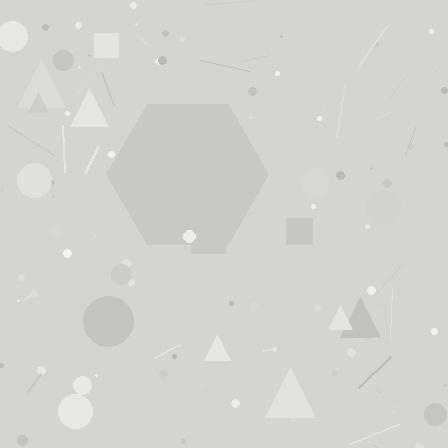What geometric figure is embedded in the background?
A hexagon is embedded in the background.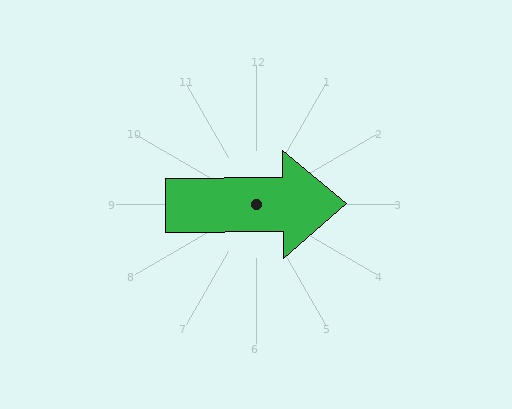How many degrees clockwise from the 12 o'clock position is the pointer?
Approximately 89 degrees.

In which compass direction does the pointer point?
East.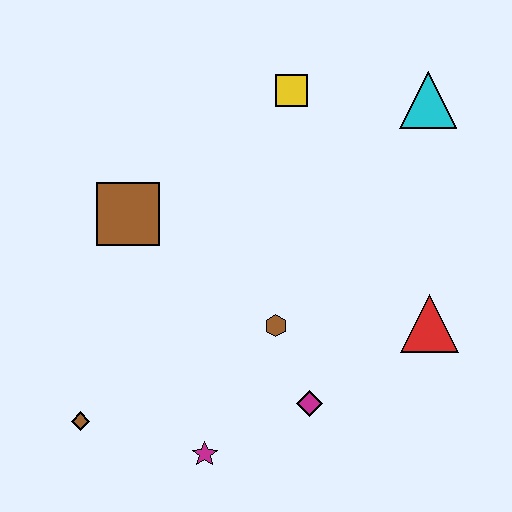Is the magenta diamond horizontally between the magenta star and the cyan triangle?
Yes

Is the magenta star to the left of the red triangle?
Yes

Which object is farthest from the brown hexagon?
The cyan triangle is farthest from the brown hexagon.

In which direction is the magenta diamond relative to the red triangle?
The magenta diamond is to the left of the red triangle.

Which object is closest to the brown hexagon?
The magenta diamond is closest to the brown hexagon.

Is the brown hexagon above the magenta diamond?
Yes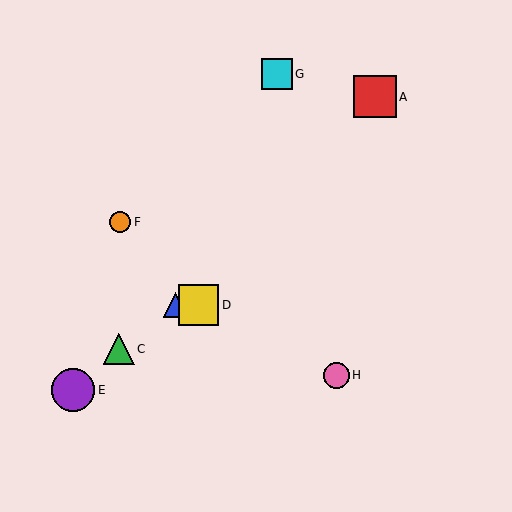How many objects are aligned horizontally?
2 objects (B, D) are aligned horizontally.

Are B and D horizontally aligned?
Yes, both are at y≈305.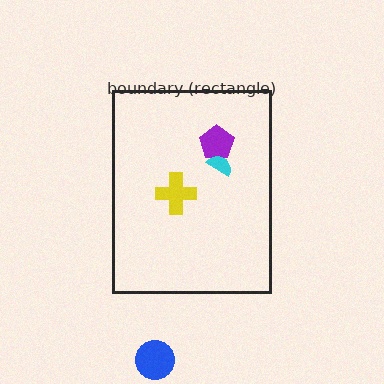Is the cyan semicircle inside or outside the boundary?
Inside.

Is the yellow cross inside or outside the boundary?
Inside.